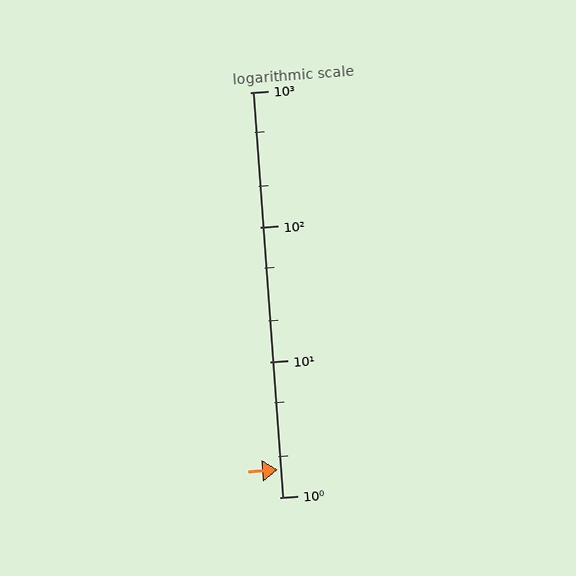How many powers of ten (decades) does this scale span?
The scale spans 3 decades, from 1 to 1000.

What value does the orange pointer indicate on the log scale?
The pointer indicates approximately 1.6.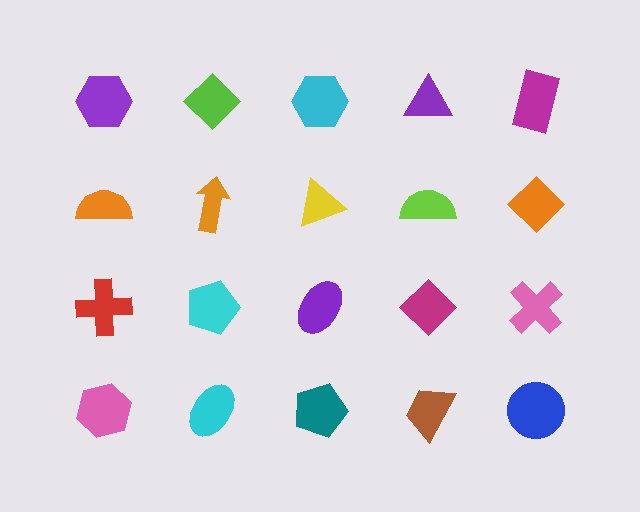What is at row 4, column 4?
A brown trapezoid.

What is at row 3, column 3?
A purple ellipse.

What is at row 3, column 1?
A red cross.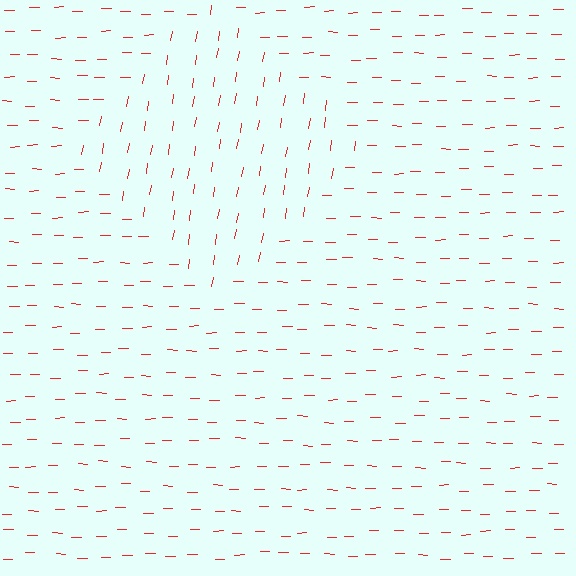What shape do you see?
I see a diamond.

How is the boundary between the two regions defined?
The boundary is defined purely by a change in line orientation (approximately 81 degrees difference). All lines are the same color and thickness.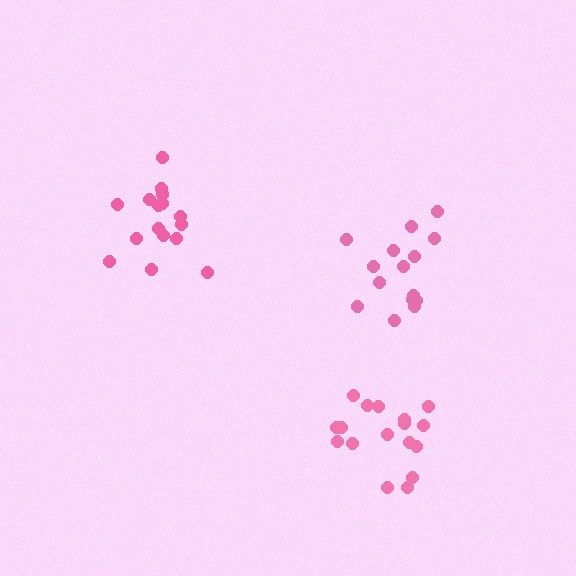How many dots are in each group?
Group 1: 15 dots, Group 2: 16 dots, Group 3: 17 dots (48 total).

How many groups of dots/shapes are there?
There are 3 groups.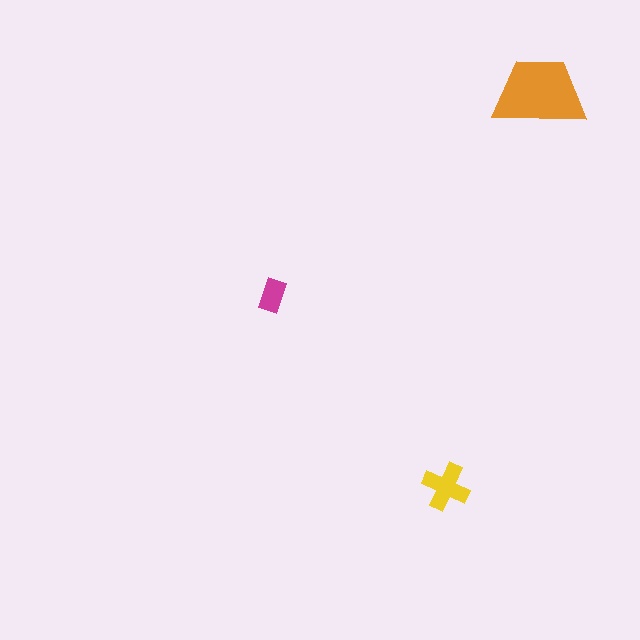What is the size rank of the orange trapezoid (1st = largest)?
1st.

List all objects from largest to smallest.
The orange trapezoid, the yellow cross, the magenta rectangle.